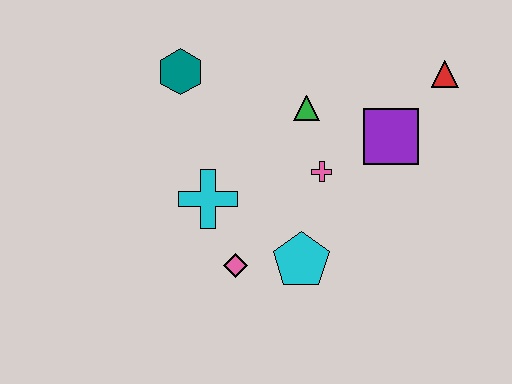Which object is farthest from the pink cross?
The teal hexagon is farthest from the pink cross.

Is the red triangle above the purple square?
Yes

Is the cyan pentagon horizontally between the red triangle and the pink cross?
No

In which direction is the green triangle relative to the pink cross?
The green triangle is above the pink cross.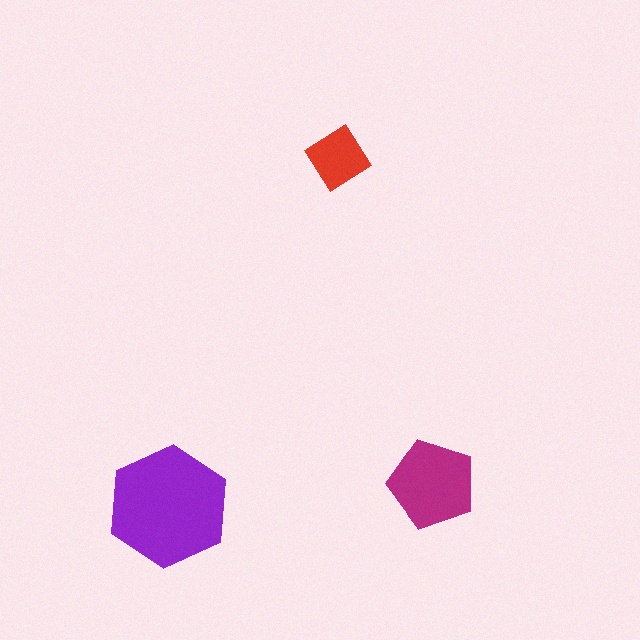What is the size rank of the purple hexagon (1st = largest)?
1st.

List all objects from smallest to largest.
The red diamond, the magenta pentagon, the purple hexagon.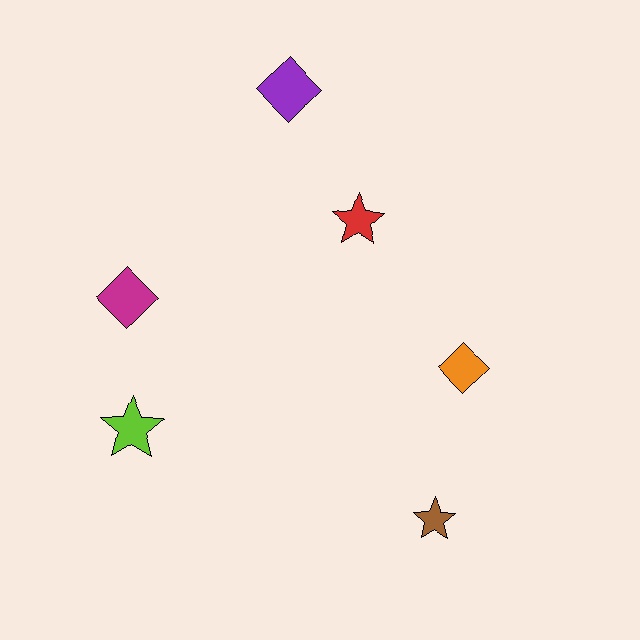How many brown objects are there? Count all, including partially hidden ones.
There is 1 brown object.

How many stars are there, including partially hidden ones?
There are 3 stars.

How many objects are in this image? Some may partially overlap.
There are 6 objects.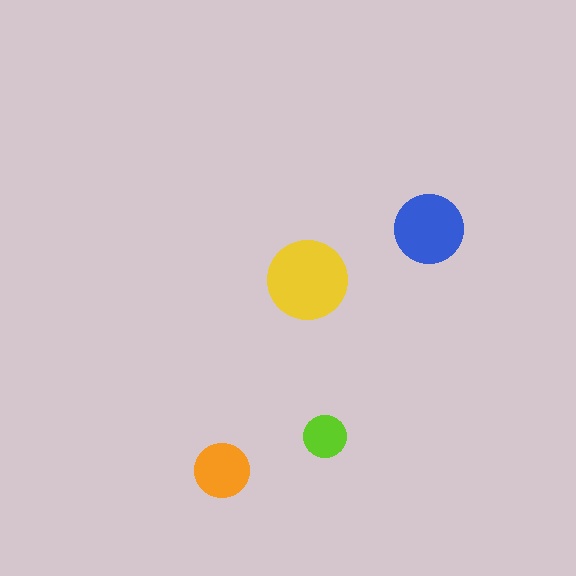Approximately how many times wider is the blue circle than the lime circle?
About 1.5 times wider.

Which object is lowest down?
The orange circle is bottommost.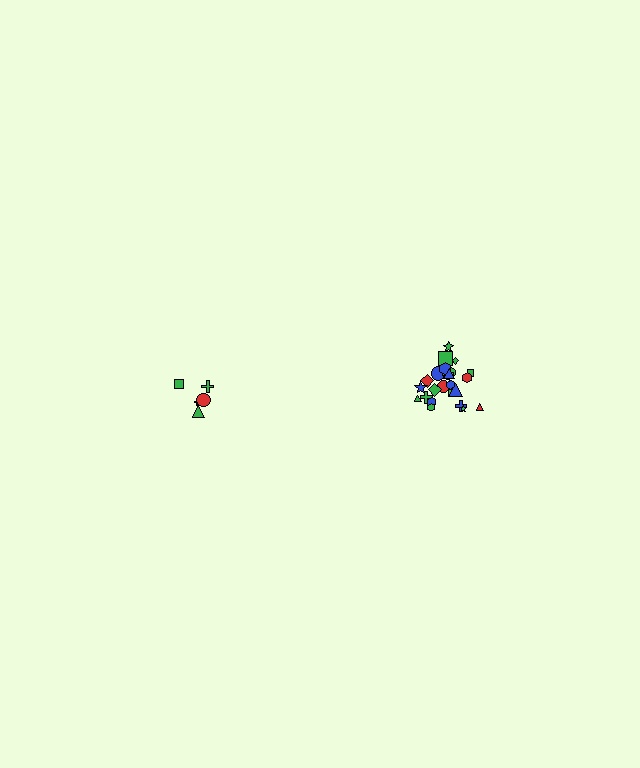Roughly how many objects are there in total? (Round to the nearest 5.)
Roughly 30 objects in total.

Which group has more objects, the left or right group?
The right group.